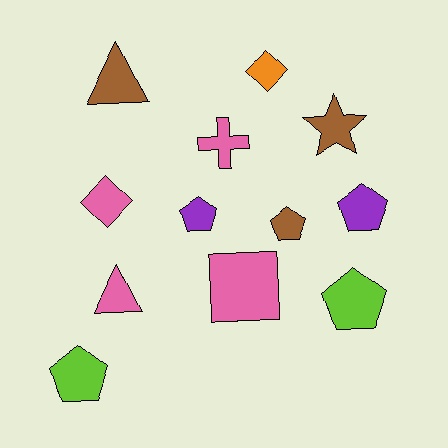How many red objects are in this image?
There are no red objects.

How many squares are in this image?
There is 1 square.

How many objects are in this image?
There are 12 objects.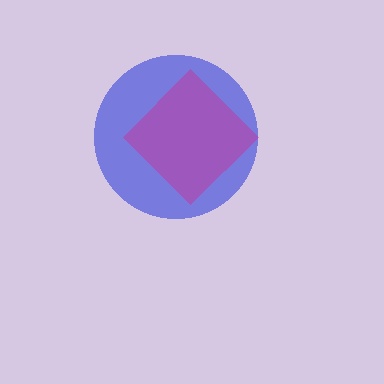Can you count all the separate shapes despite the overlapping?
Yes, there are 2 separate shapes.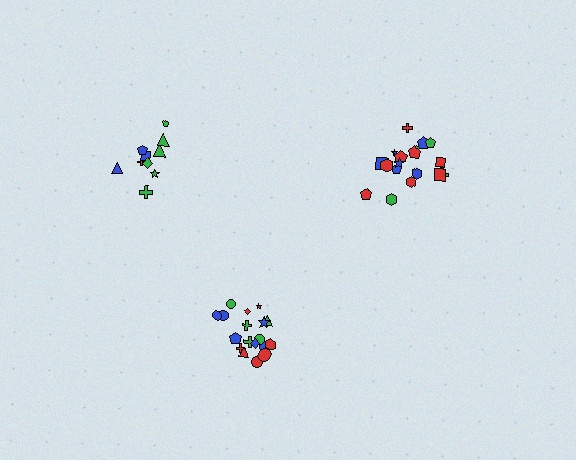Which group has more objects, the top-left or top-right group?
The top-right group.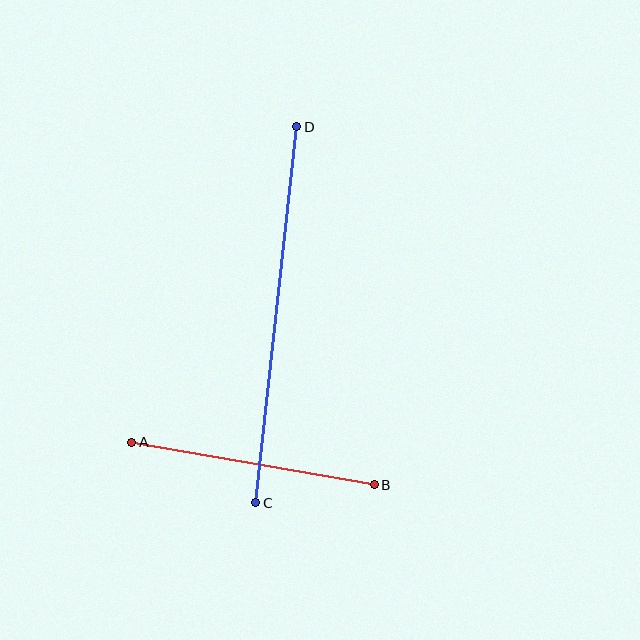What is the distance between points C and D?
The distance is approximately 379 pixels.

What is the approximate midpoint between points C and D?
The midpoint is at approximately (276, 315) pixels.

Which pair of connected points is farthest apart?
Points C and D are farthest apart.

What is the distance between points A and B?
The distance is approximately 246 pixels.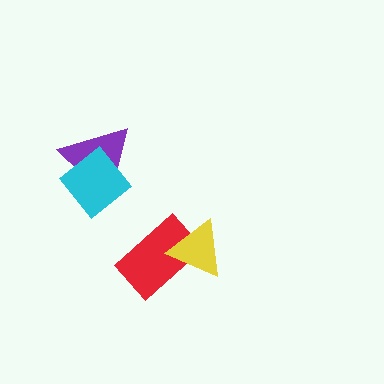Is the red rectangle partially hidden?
Yes, it is partially covered by another shape.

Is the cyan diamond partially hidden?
No, no other shape covers it.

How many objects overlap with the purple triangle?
1 object overlaps with the purple triangle.